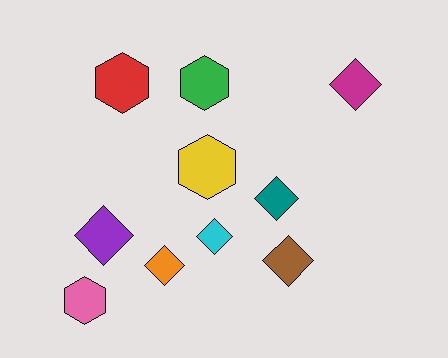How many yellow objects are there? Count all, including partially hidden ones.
There is 1 yellow object.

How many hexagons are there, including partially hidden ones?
There are 4 hexagons.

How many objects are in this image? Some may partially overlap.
There are 10 objects.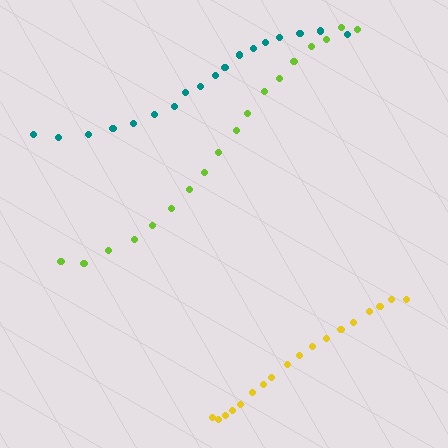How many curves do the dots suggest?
There are 3 distinct paths.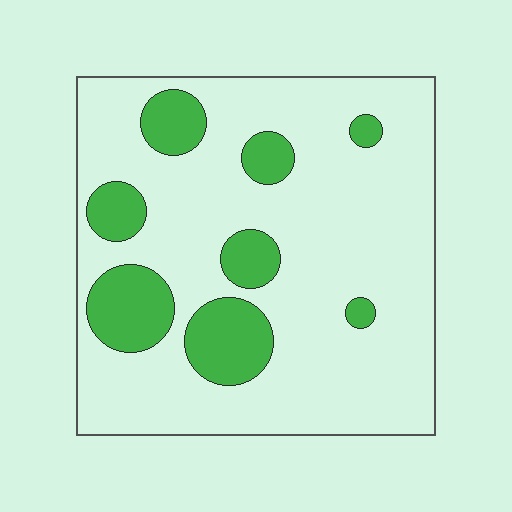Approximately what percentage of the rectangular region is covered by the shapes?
Approximately 20%.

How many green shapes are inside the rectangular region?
8.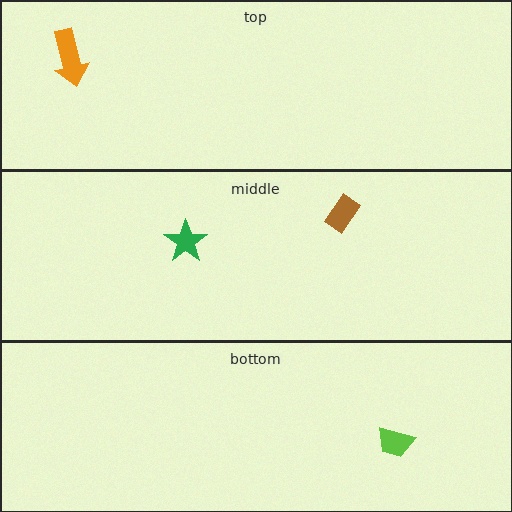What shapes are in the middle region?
The brown rectangle, the green star.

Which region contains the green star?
The middle region.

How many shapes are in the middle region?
2.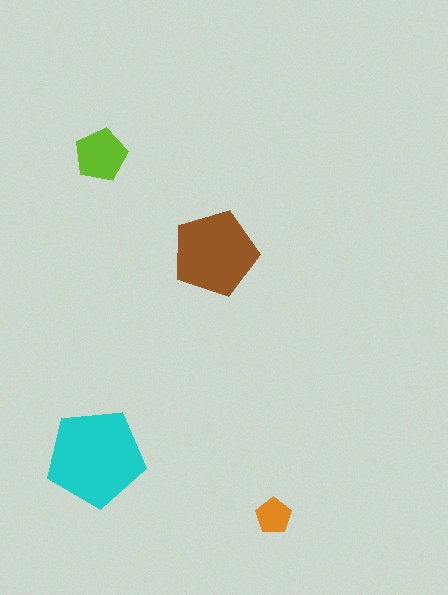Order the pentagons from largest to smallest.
the cyan one, the brown one, the lime one, the orange one.